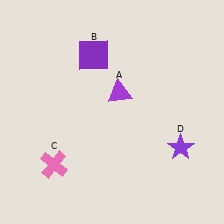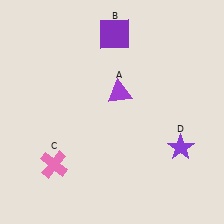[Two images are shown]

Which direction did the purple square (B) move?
The purple square (B) moved right.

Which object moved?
The purple square (B) moved right.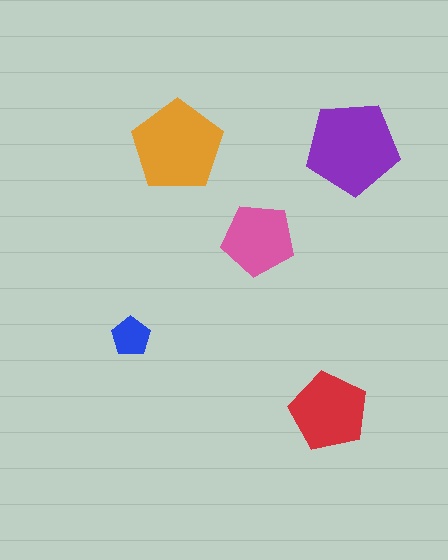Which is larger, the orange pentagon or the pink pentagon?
The orange one.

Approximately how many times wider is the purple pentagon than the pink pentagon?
About 1.5 times wider.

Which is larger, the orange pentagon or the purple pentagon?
The purple one.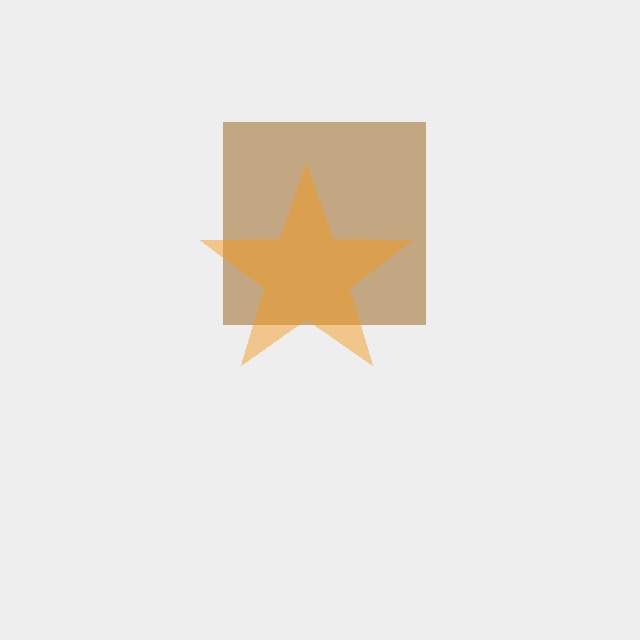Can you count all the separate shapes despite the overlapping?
Yes, there are 2 separate shapes.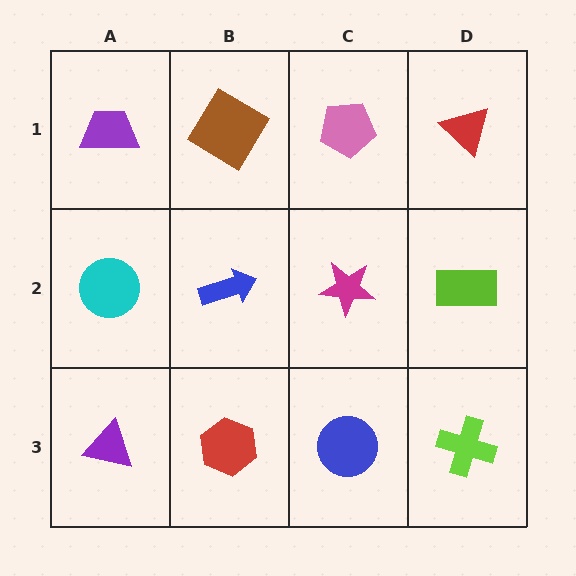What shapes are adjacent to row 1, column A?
A cyan circle (row 2, column A), a brown diamond (row 1, column B).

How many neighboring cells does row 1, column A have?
2.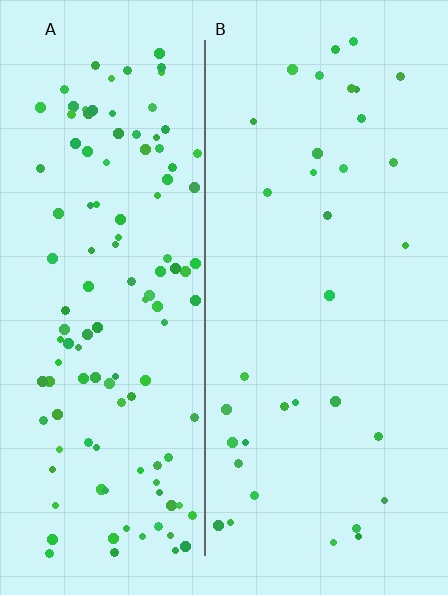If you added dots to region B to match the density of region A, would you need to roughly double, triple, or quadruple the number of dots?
Approximately quadruple.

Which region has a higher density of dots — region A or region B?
A (the left).